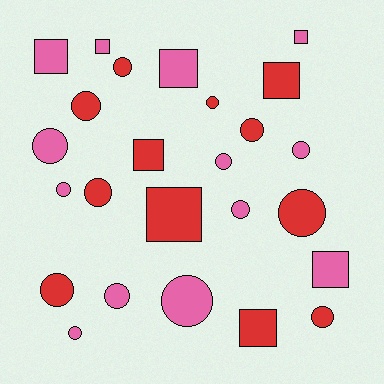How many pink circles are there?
There are 8 pink circles.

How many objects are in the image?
There are 25 objects.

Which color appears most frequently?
Pink, with 13 objects.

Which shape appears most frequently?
Circle, with 16 objects.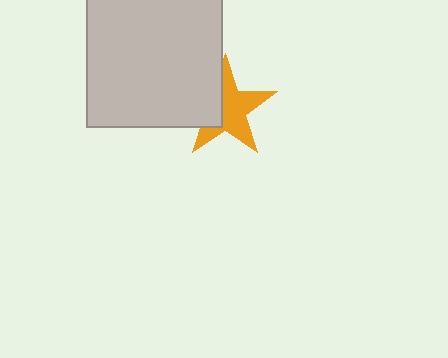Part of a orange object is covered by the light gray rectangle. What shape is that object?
It is a star.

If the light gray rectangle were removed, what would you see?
You would see the complete orange star.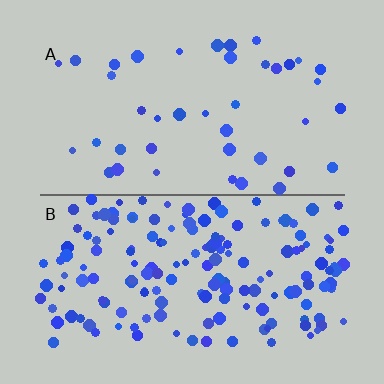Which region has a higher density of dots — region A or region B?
B (the bottom).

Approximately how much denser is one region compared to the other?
Approximately 4.0× — region B over region A.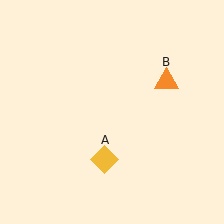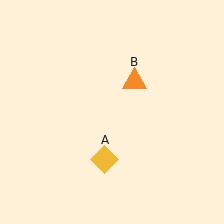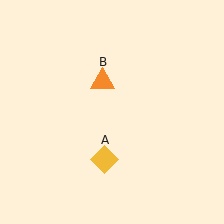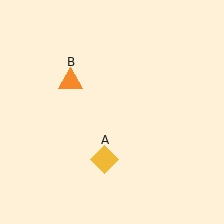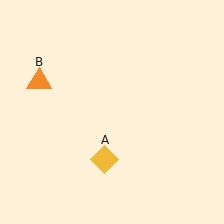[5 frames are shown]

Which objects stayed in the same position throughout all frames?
Yellow diamond (object A) remained stationary.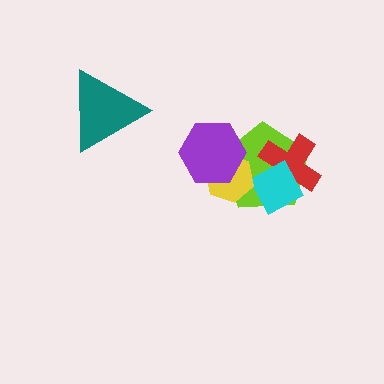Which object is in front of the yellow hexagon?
The purple hexagon is in front of the yellow hexagon.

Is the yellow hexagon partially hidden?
Yes, it is partially covered by another shape.